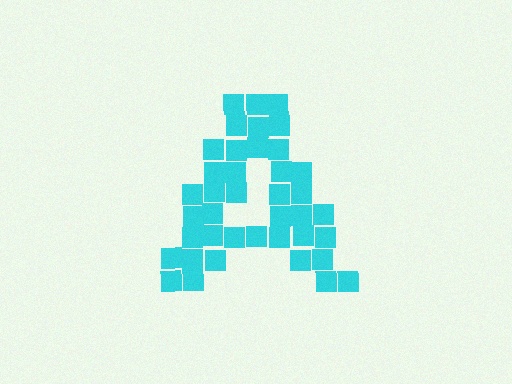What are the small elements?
The small elements are squares.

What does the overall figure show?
The overall figure shows the letter A.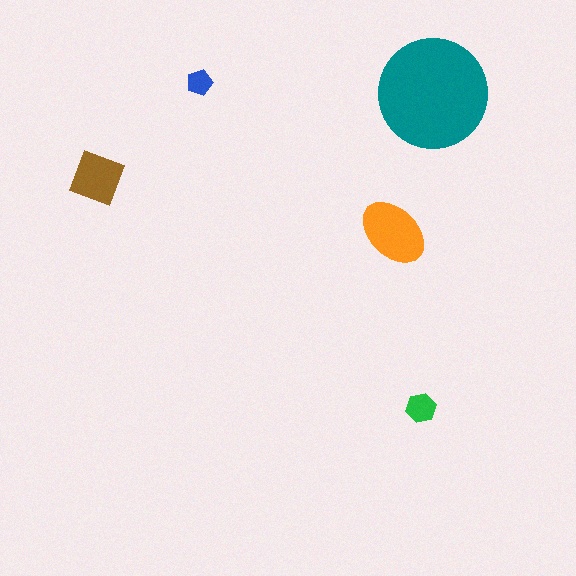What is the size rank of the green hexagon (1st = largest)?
4th.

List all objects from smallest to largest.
The blue pentagon, the green hexagon, the brown diamond, the orange ellipse, the teal circle.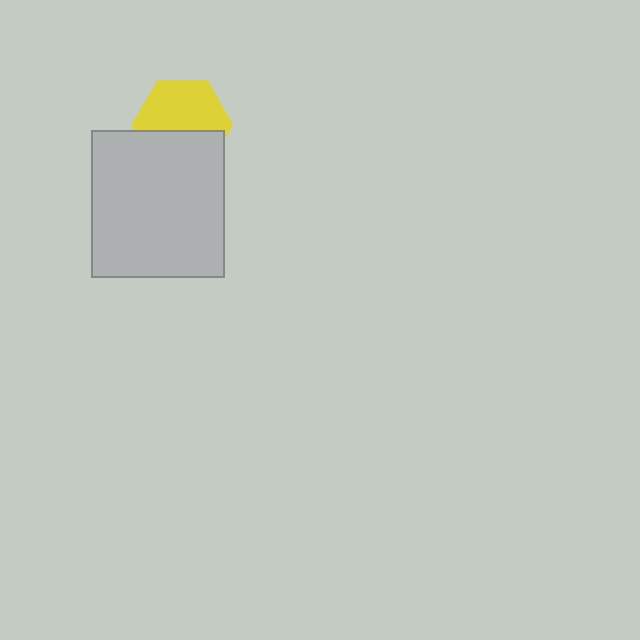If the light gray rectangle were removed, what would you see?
You would see the complete yellow hexagon.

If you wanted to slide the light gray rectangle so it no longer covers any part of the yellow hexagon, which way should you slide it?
Slide it down — that is the most direct way to separate the two shapes.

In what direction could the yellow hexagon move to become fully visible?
The yellow hexagon could move up. That would shift it out from behind the light gray rectangle entirely.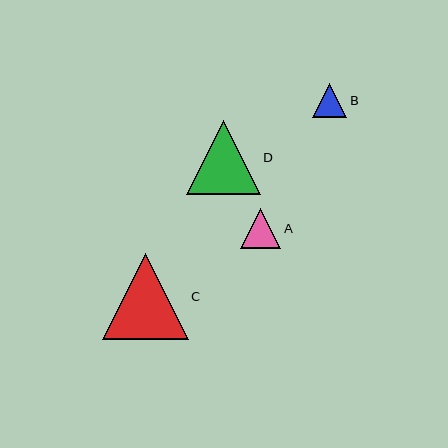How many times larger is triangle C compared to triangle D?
Triangle C is approximately 1.2 times the size of triangle D.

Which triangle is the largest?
Triangle C is the largest with a size of approximately 85 pixels.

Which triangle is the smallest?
Triangle B is the smallest with a size of approximately 34 pixels.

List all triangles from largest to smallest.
From largest to smallest: C, D, A, B.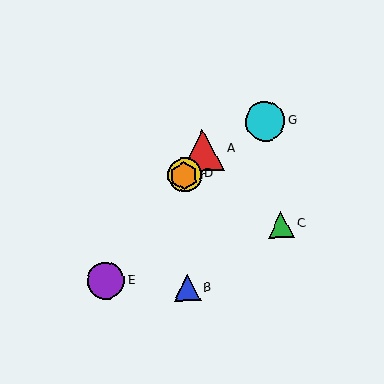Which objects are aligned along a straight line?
Objects A, D, E, F are aligned along a straight line.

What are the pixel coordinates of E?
Object E is at (106, 281).